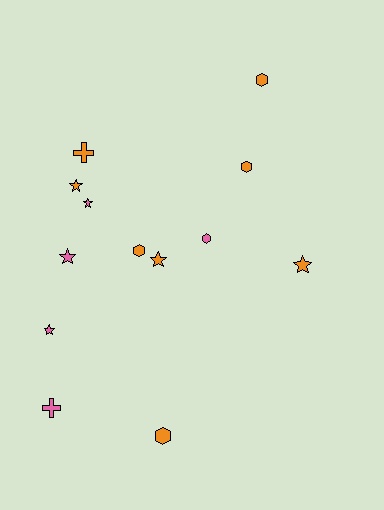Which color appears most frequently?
Orange, with 8 objects.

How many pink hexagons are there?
There is 1 pink hexagon.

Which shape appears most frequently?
Star, with 6 objects.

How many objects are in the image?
There are 13 objects.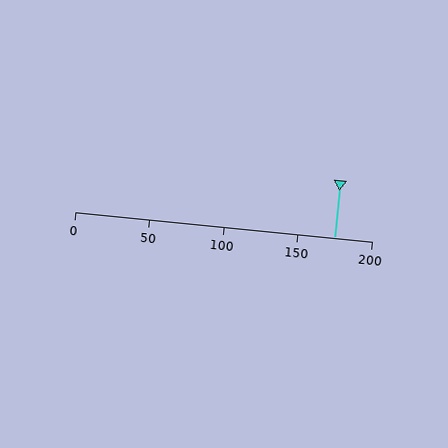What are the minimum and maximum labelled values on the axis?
The axis runs from 0 to 200.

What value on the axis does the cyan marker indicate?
The marker indicates approximately 175.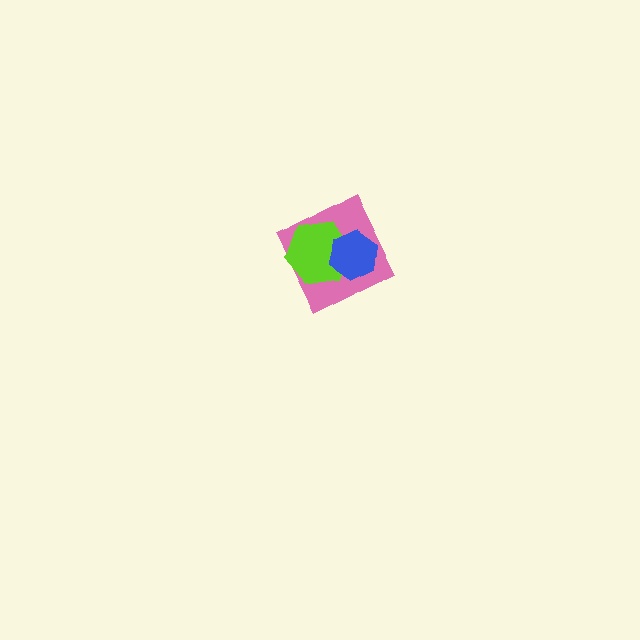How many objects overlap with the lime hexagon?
2 objects overlap with the lime hexagon.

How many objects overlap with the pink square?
2 objects overlap with the pink square.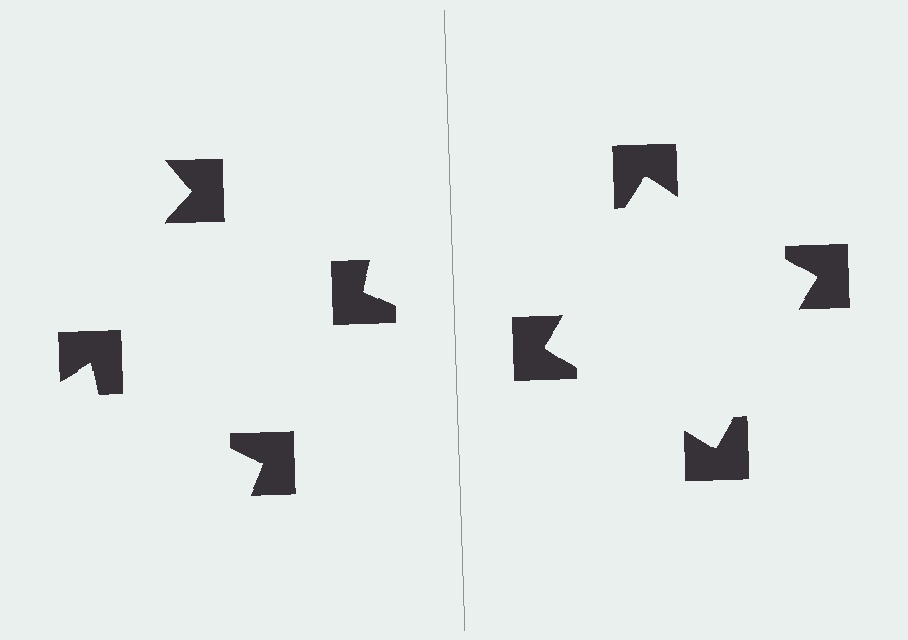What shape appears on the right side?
An illusory square.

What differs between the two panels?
The notched squares are positioned identically on both sides; only the wedge orientations differ. On the right they align to a square; on the left they are misaligned.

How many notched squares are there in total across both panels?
8 — 4 on each side.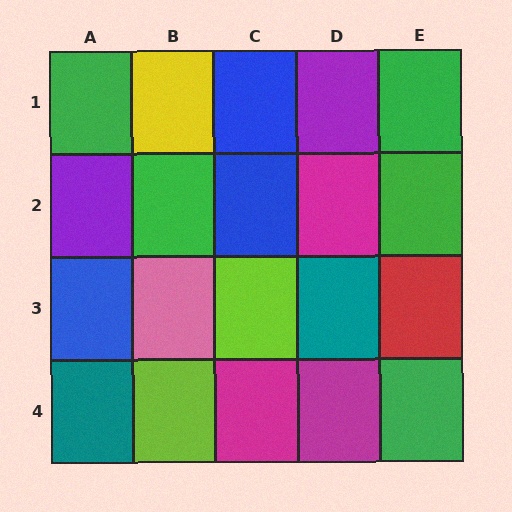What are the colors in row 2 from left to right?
Purple, green, blue, magenta, green.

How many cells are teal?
2 cells are teal.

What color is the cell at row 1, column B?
Yellow.